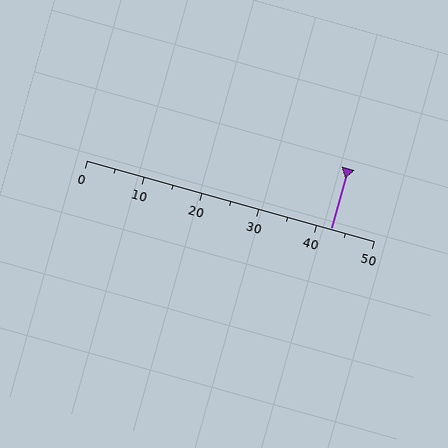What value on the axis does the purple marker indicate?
The marker indicates approximately 42.5.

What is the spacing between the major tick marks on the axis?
The major ticks are spaced 10 apart.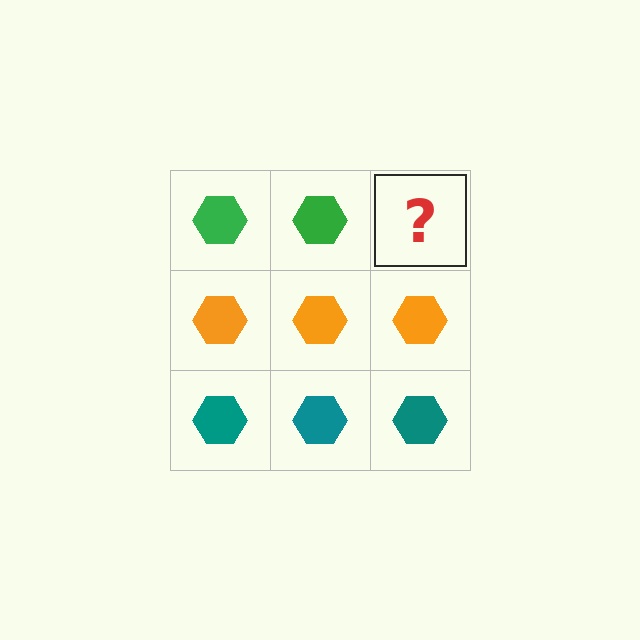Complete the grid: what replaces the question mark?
The question mark should be replaced with a green hexagon.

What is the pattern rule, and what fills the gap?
The rule is that each row has a consistent color. The gap should be filled with a green hexagon.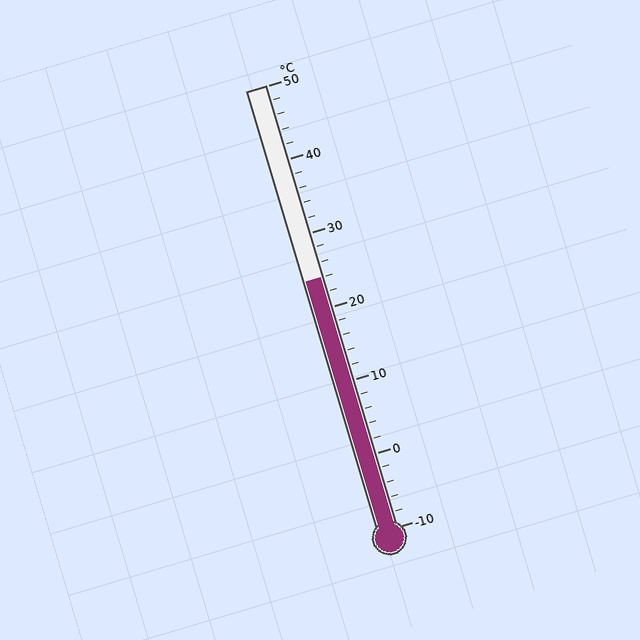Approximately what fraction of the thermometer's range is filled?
The thermometer is filled to approximately 55% of its range.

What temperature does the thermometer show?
The thermometer shows approximately 24°C.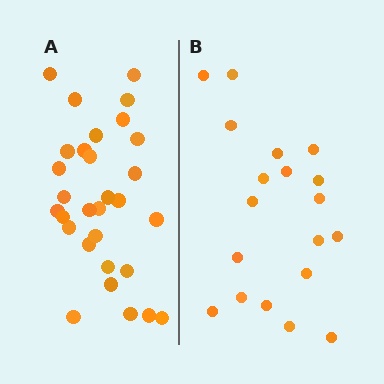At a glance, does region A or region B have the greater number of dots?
Region A (the left region) has more dots.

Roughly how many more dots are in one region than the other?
Region A has roughly 12 or so more dots than region B.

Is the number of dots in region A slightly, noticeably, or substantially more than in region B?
Region A has substantially more. The ratio is roughly 1.6 to 1.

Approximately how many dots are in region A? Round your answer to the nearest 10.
About 30 dots.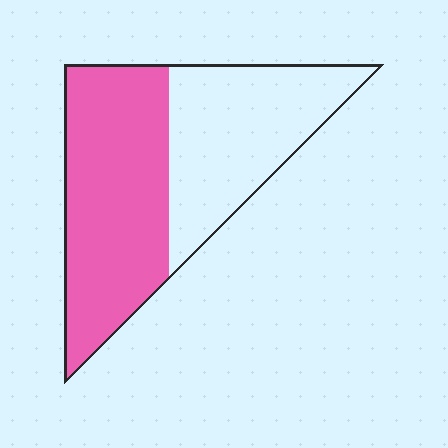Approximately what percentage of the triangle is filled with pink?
Approximately 55%.